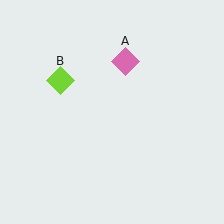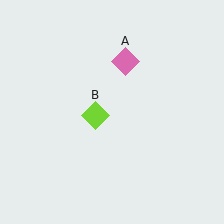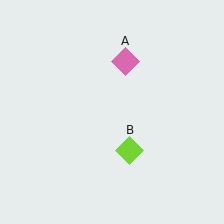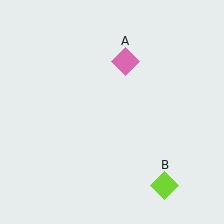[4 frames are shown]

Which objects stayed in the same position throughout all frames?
Pink diamond (object A) remained stationary.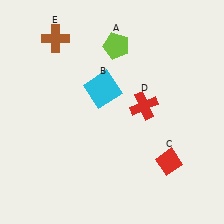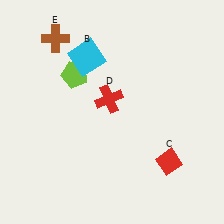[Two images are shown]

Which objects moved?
The objects that moved are: the lime pentagon (A), the cyan square (B), the red cross (D).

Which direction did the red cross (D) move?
The red cross (D) moved left.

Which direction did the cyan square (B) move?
The cyan square (B) moved up.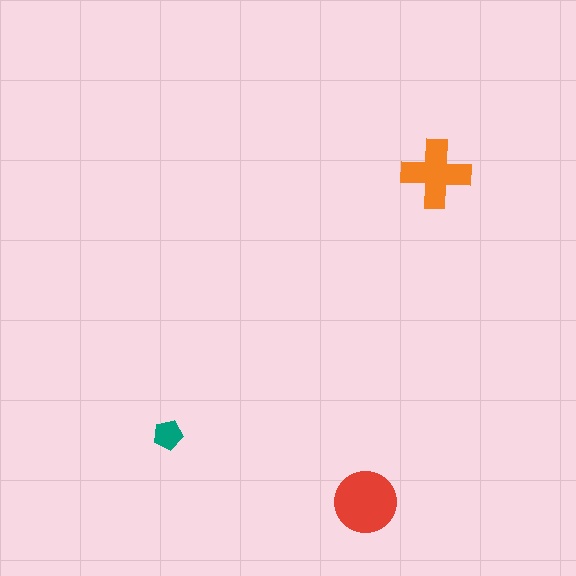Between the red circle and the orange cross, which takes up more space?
The red circle.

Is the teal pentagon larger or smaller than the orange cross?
Smaller.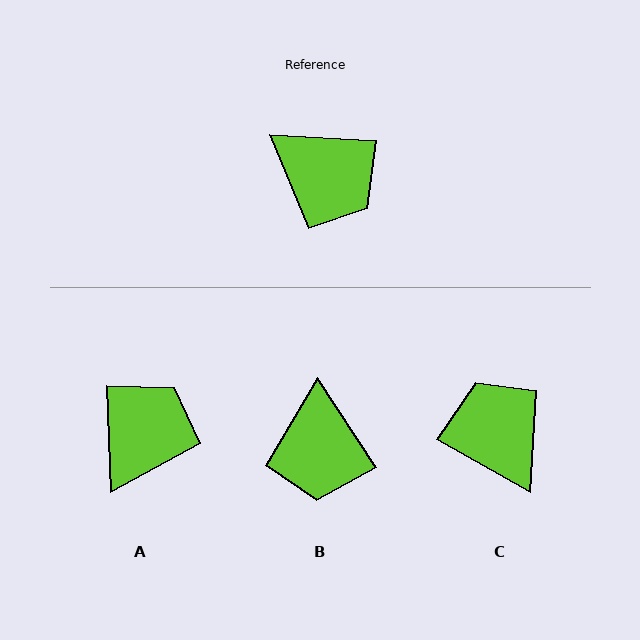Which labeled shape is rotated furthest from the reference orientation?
C, about 154 degrees away.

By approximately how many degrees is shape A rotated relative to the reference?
Approximately 96 degrees counter-clockwise.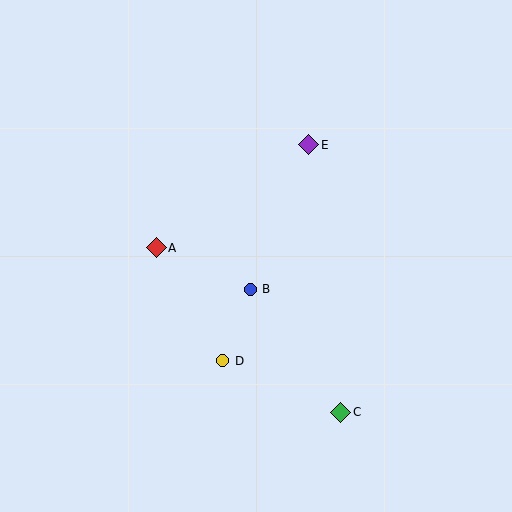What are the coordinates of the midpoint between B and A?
The midpoint between B and A is at (203, 268).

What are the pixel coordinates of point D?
Point D is at (223, 361).